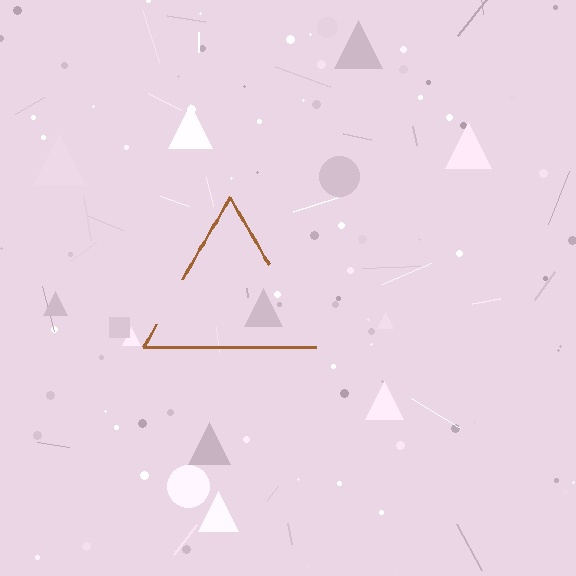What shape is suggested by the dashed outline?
The dashed outline suggests a triangle.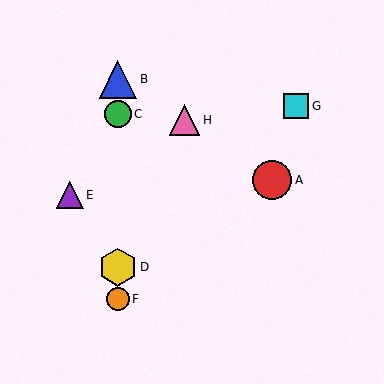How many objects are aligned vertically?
4 objects (B, C, D, F) are aligned vertically.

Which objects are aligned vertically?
Objects B, C, D, F are aligned vertically.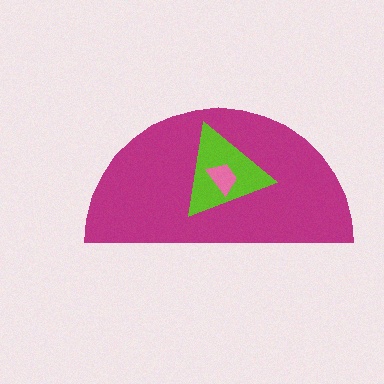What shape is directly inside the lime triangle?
The pink trapezoid.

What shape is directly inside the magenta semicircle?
The lime triangle.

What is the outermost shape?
The magenta semicircle.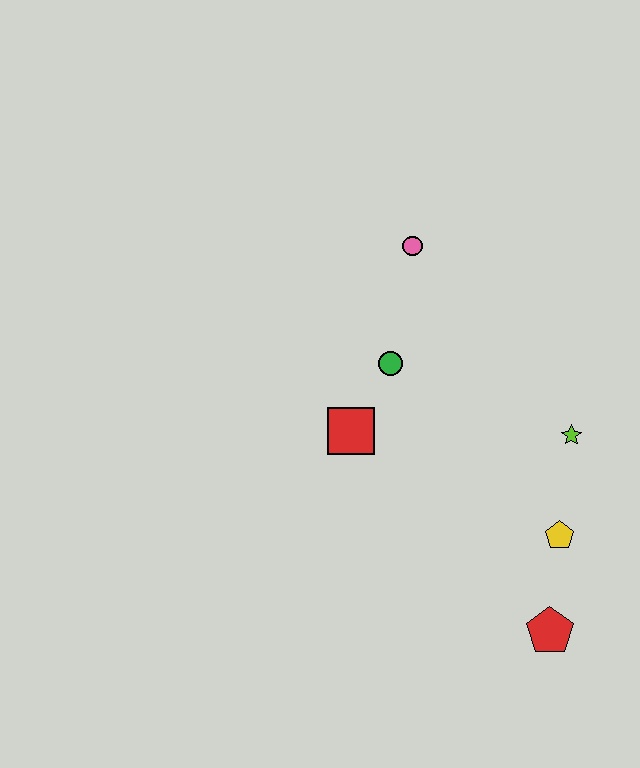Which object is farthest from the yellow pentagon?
The pink circle is farthest from the yellow pentagon.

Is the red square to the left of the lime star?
Yes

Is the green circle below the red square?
No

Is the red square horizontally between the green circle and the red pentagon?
No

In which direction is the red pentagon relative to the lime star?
The red pentagon is below the lime star.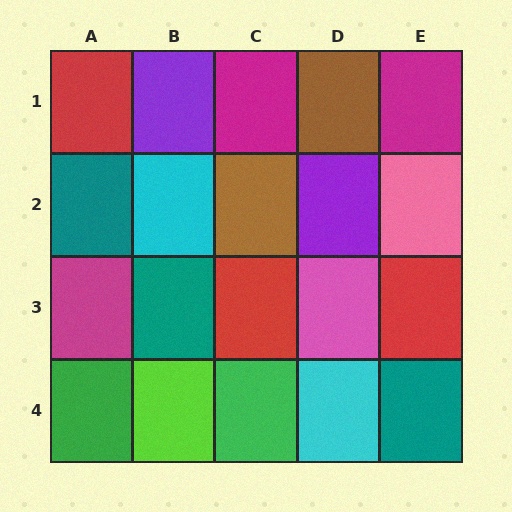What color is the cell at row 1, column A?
Red.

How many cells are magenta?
3 cells are magenta.